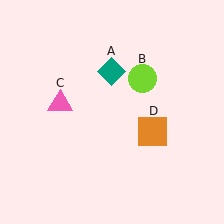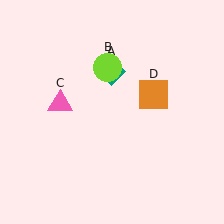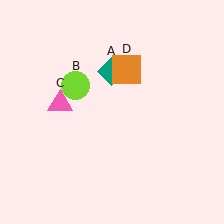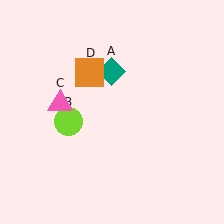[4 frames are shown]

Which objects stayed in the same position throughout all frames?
Teal diamond (object A) and pink triangle (object C) remained stationary.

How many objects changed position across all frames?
2 objects changed position: lime circle (object B), orange square (object D).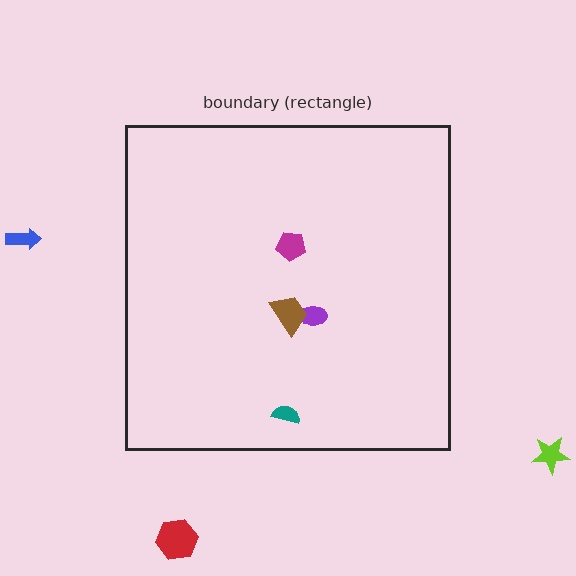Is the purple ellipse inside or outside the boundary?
Inside.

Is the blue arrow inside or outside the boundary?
Outside.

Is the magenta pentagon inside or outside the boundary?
Inside.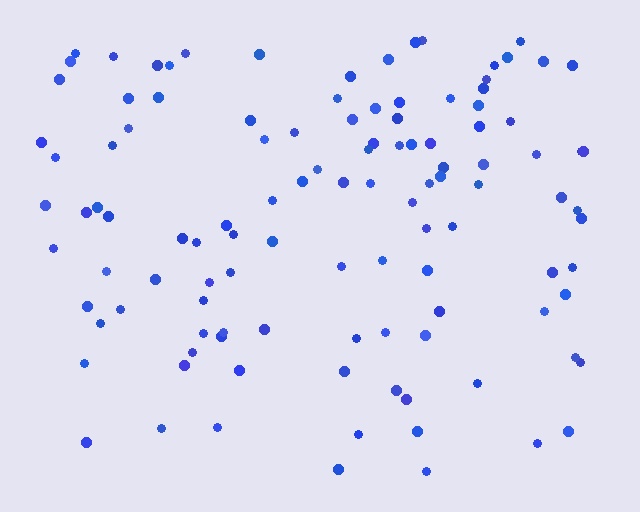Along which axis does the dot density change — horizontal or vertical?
Vertical.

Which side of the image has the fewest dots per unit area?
The bottom.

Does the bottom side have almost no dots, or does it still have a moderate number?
Still a moderate number, just noticeably fewer than the top.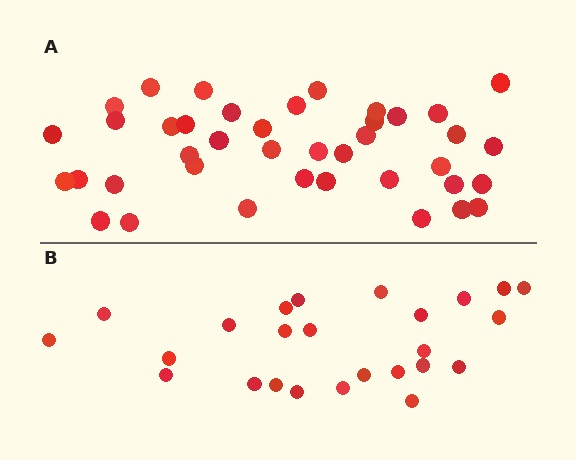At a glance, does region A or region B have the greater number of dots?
Region A (the top region) has more dots.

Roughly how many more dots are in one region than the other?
Region A has approximately 15 more dots than region B.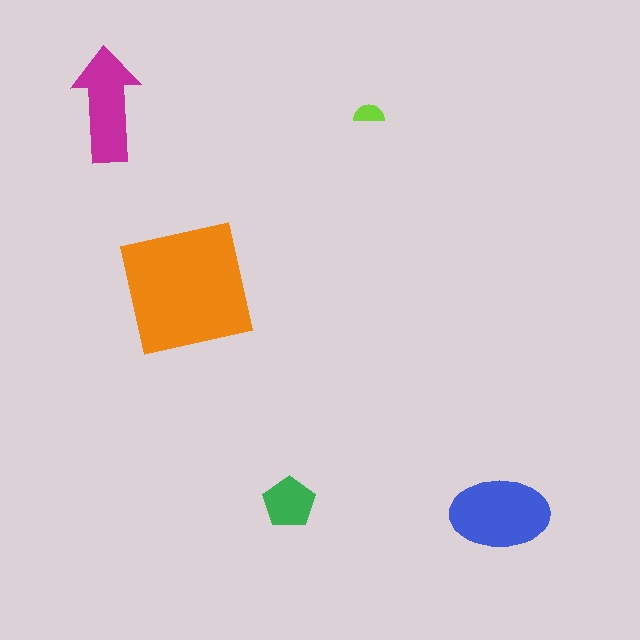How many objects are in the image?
There are 5 objects in the image.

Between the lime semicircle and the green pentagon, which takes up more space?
The green pentagon.